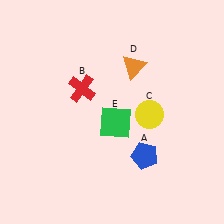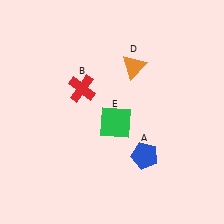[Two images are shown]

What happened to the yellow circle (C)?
The yellow circle (C) was removed in Image 2. It was in the bottom-right area of Image 1.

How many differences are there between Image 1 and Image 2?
There is 1 difference between the two images.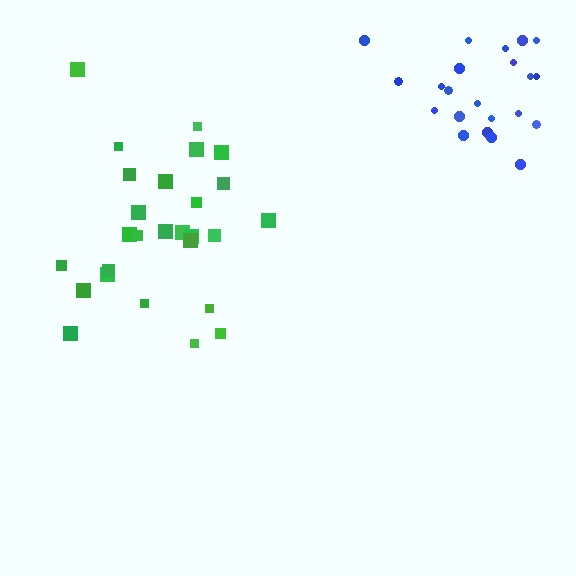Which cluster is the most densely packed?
Blue.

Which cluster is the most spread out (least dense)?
Green.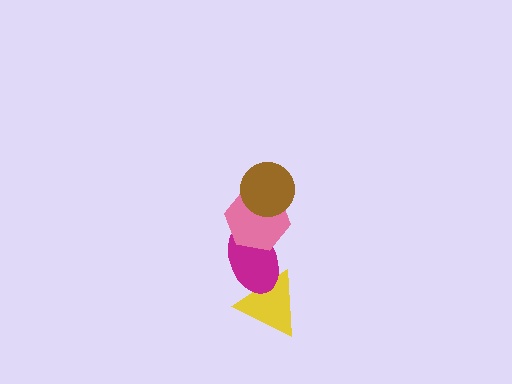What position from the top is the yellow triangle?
The yellow triangle is 4th from the top.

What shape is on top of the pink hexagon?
The brown circle is on top of the pink hexagon.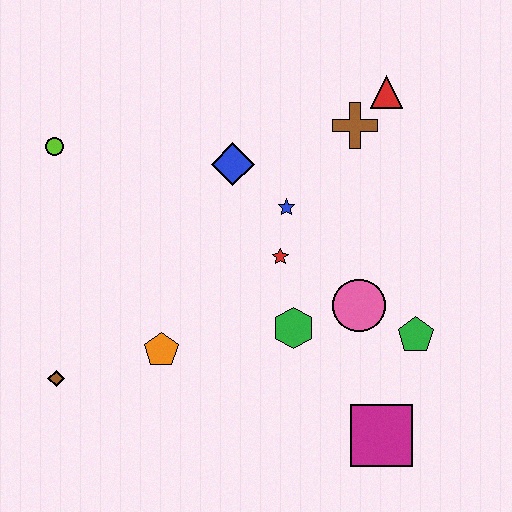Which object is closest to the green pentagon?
The pink circle is closest to the green pentagon.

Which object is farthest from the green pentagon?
The lime circle is farthest from the green pentagon.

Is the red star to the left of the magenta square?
Yes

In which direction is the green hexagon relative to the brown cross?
The green hexagon is below the brown cross.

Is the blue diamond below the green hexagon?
No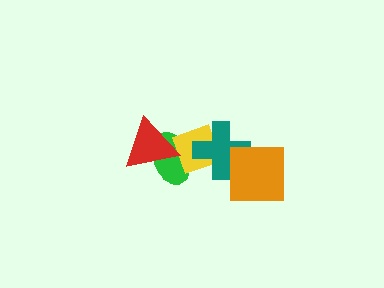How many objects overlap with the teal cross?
3 objects overlap with the teal cross.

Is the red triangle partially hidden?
No, no other shape covers it.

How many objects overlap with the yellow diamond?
3 objects overlap with the yellow diamond.